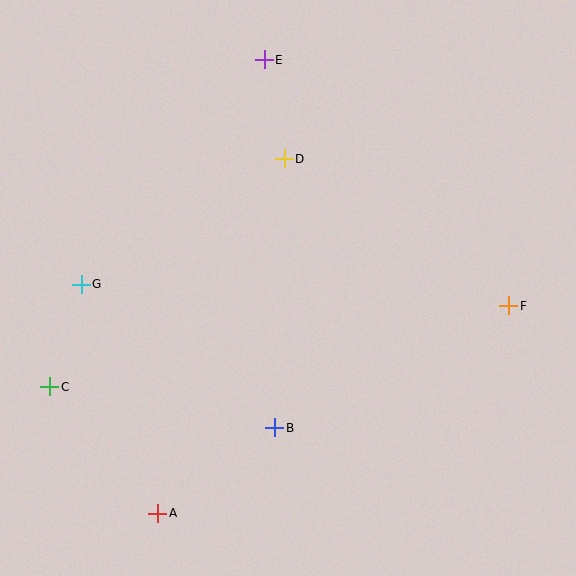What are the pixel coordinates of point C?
Point C is at (50, 387).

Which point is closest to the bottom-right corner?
Point F is closest to the bottom-right corner.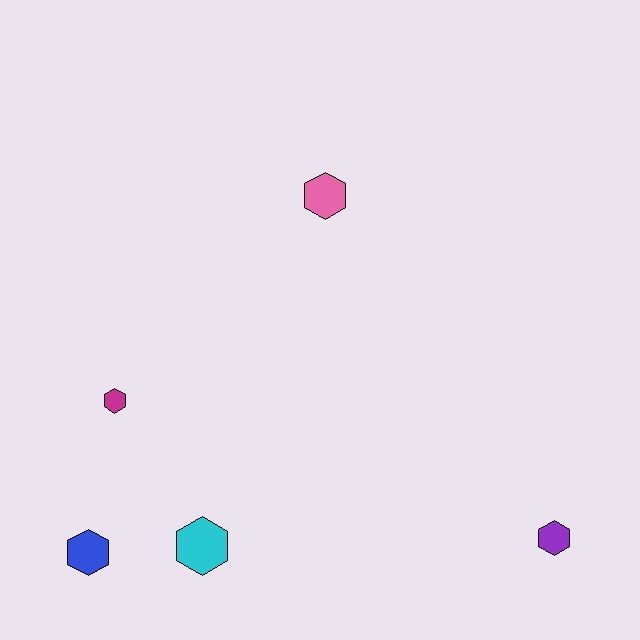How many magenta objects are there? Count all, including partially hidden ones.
There is 1 magenta object.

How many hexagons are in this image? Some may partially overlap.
There are 5 hexagons.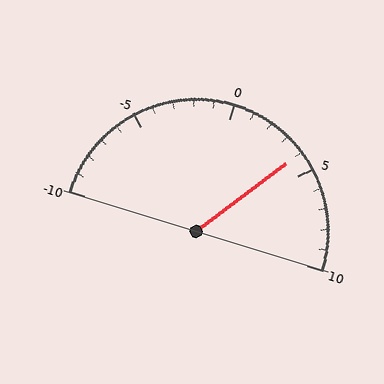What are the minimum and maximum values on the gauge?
The gauge ranges from -10 to 10.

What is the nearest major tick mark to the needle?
The nearest major tick mark is 5.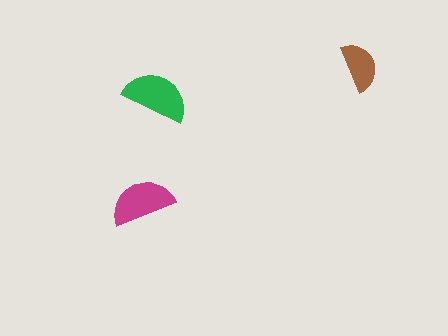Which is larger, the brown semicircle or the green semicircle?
The green one.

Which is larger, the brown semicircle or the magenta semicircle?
The magenta one.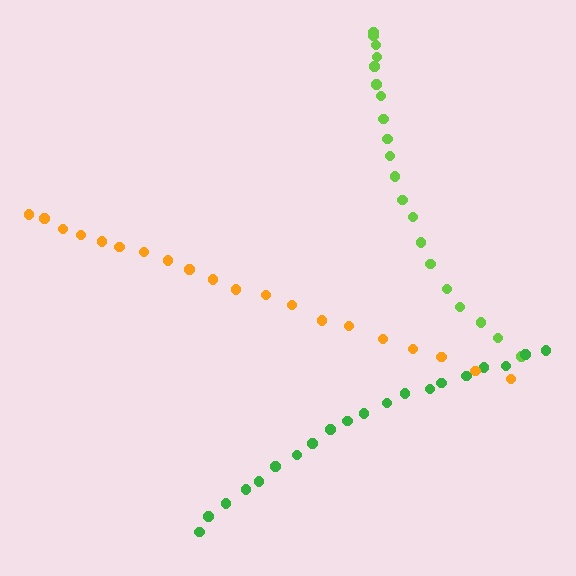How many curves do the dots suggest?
There are 3 distinct paths.